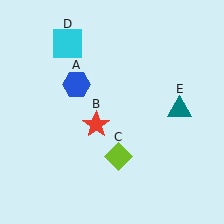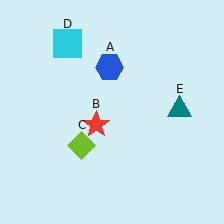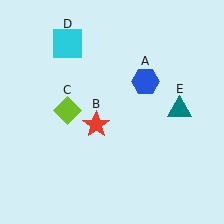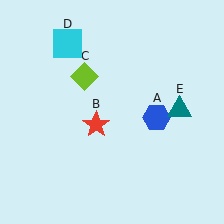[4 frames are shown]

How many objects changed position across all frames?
2 objects changed position: blue hexagon (object A), lime diamond (object C).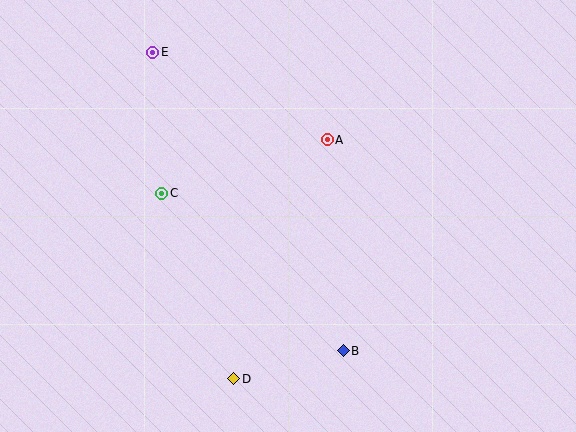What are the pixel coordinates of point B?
Point B is at (343, 351).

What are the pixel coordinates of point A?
Point A is at (327, 140).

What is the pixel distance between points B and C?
The distance between B and C is 240 pixels.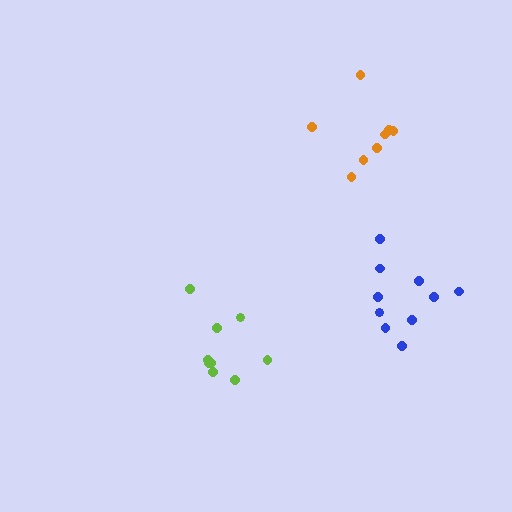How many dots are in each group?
Group 1: 8 dots, Group 2: 10 dots, Group 3: 9 dots (27 total).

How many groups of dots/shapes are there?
There are 3 groups.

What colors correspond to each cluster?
The clusters are colored: orange, blue, lime.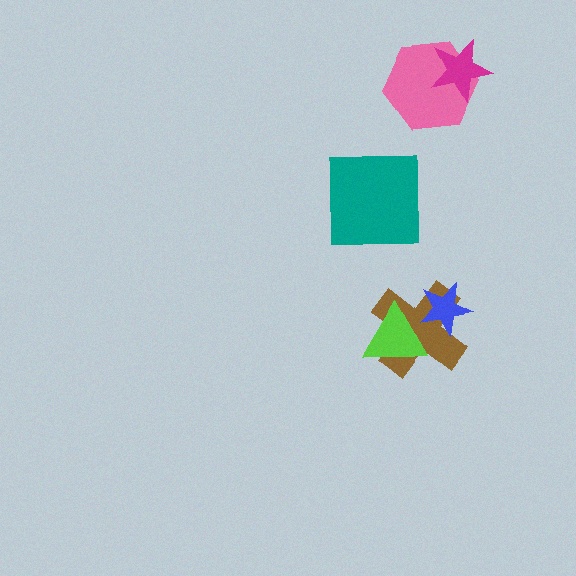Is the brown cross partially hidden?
Yes, it is partially covered by another shape.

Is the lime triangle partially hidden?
Yes, it is partially covered by another shape.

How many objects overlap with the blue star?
2 objects overlap with the blue star.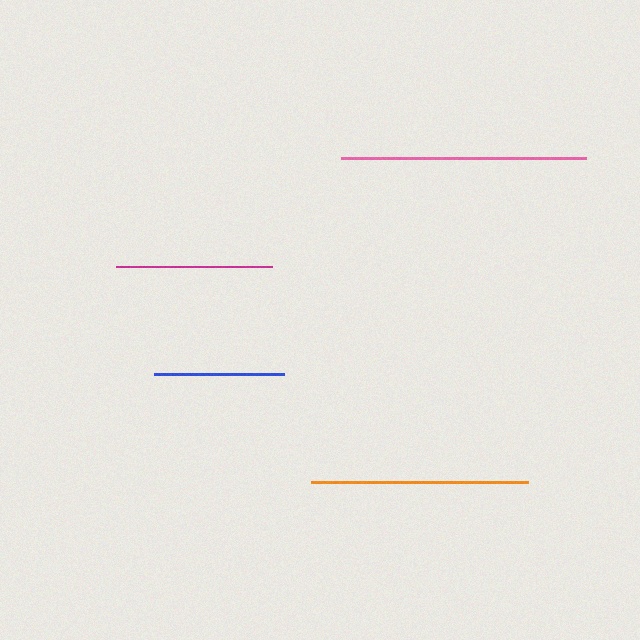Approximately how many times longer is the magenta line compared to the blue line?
The magenta line is approximately 1.2 times the length of the blue line.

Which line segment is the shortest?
The blue line is the shortest at approximately 130 pixels.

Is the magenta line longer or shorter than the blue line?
The magenta line is longer than the blue line.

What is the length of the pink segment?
The pink segment is approximately 245 pixels long.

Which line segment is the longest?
The pink line is the longest at approximately 245 pixels.